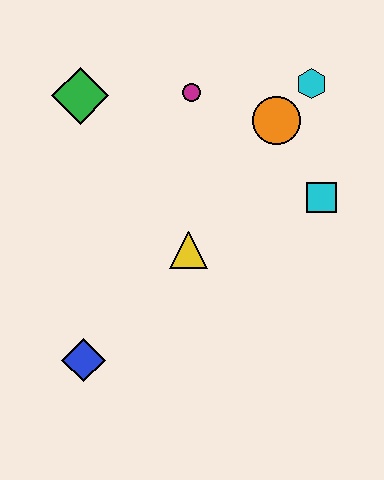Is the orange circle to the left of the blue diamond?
No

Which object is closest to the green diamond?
The magenta circle is closest to the green diamond.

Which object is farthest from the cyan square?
The blue diamond is farthest from the cyan square.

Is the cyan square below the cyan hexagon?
Yes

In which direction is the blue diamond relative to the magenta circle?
The blue diamond is below the magenta circle.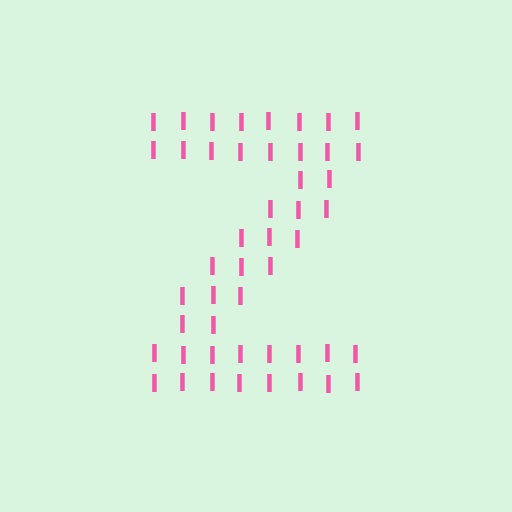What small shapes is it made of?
It is made of small letter I's.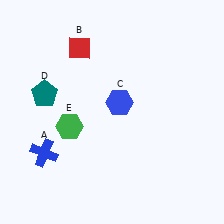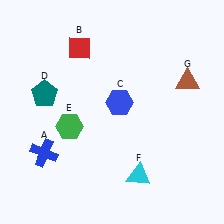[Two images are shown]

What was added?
A cyan triangle (F), a brown triangle (G) were added in Image 2.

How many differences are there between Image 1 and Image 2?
There are 2 differences between the two images.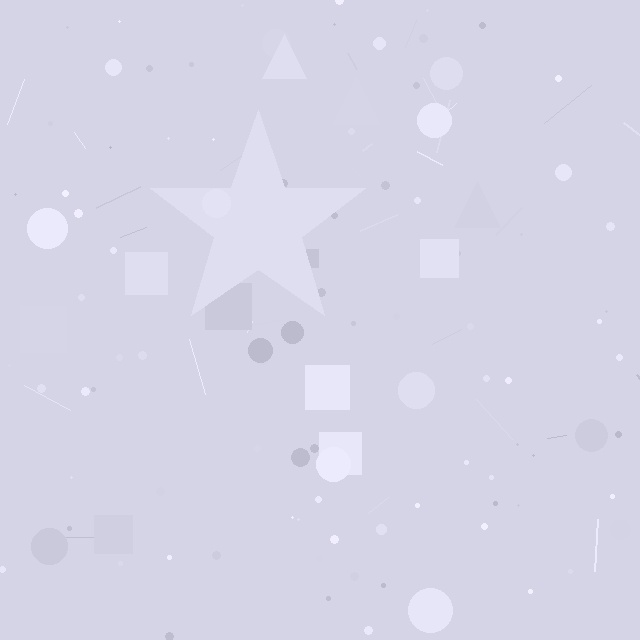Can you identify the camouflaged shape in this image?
The camouflaged shape is a star.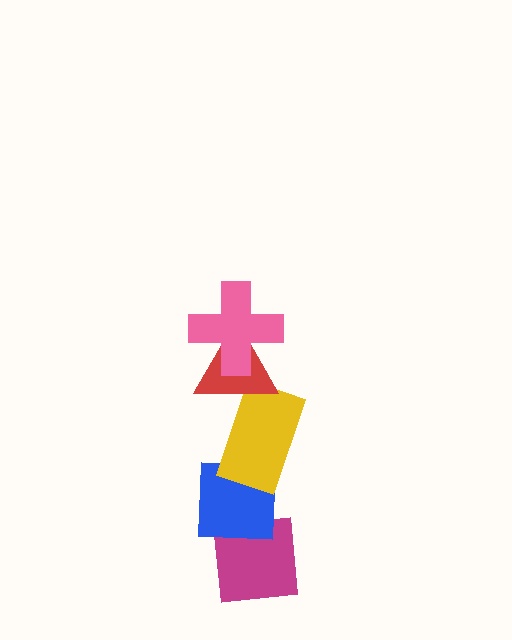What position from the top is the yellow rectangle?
The yellow rectangle is 3rd from the top.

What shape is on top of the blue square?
The yellow rectangle is on top of the blue square.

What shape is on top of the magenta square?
The blue square is on top of the magenta square.